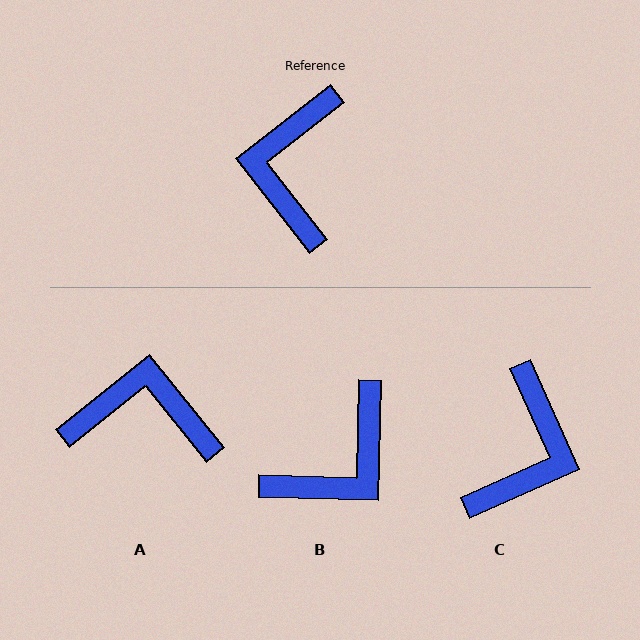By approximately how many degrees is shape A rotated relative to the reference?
Approximately 89 degrees clockwise.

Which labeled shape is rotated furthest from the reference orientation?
C, about 166 degrees away.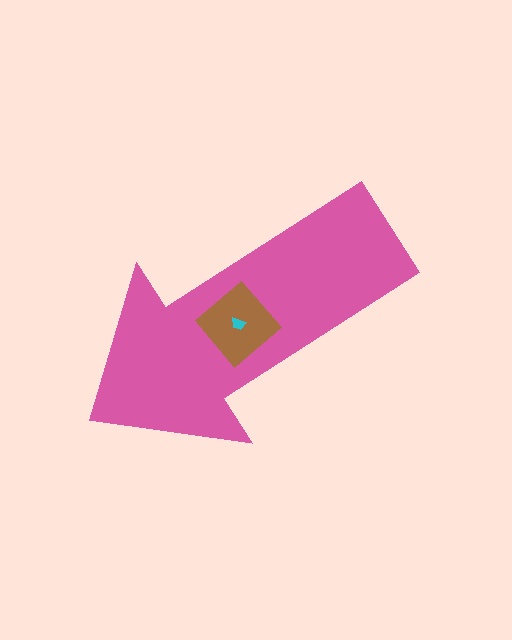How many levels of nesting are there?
3.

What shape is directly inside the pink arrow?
The brown diamond.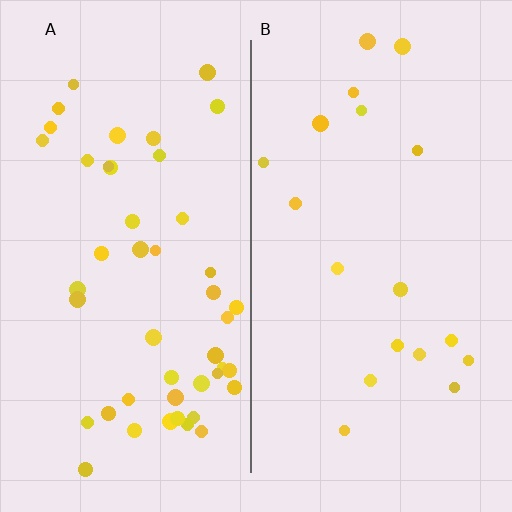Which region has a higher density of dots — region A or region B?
A (the left).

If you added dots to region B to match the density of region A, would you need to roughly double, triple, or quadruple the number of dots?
Approximately triple.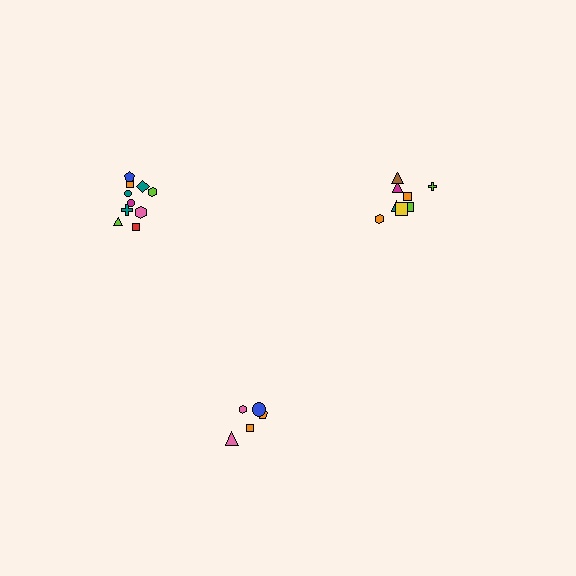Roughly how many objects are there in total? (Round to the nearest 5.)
Roughly 25 objects in total.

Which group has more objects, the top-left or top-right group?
The top-left group.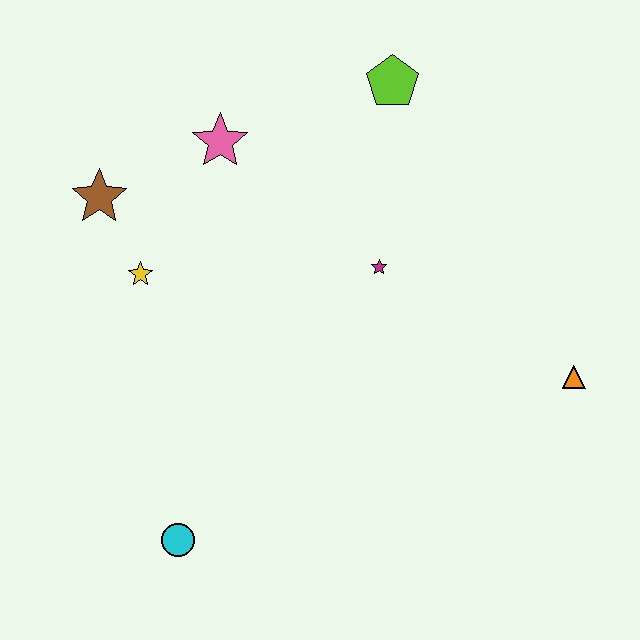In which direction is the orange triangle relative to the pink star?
The orange triangle is to the right of the pink star.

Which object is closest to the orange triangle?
The magenta star is closest to the orange triangle.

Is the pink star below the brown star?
No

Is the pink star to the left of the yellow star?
No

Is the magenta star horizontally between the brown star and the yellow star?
No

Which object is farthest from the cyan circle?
The lime pentagon is farthest from the cyan circle.